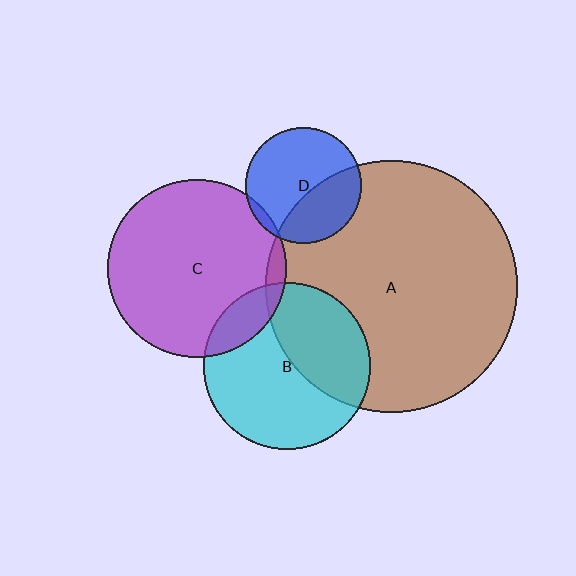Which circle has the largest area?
Circle A (brown).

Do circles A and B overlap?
Yes.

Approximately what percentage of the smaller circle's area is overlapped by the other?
Approximately 40%.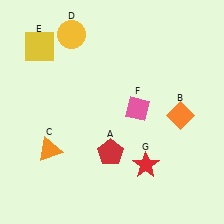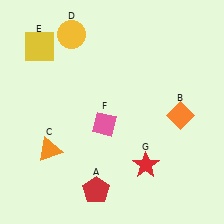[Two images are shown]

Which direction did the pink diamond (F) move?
The pink diamond (F) moved left.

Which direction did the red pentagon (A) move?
The red pentagon (A) moved down.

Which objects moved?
The objects that moved are: the red pentagon (A), the pink diamond (F).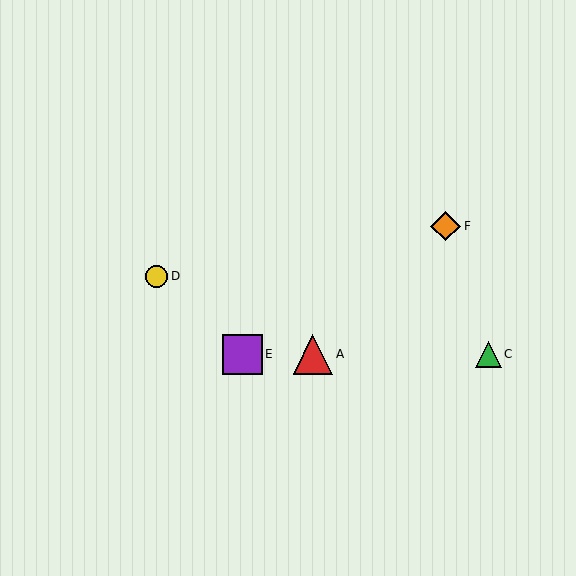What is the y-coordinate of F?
Object F is at y≈226.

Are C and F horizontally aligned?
No, C is at y≈354 and F is at y≈226.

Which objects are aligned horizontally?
Objects A, B, C, E are aligned horizontally.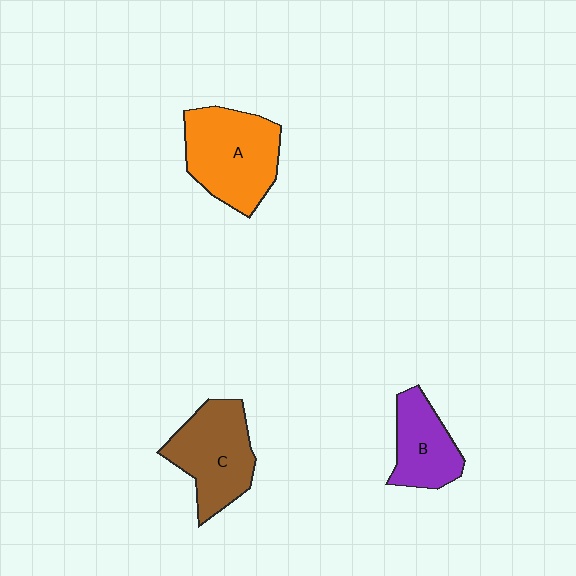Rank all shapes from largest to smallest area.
From largest to smallest: A (orange), C (brown), B (purple).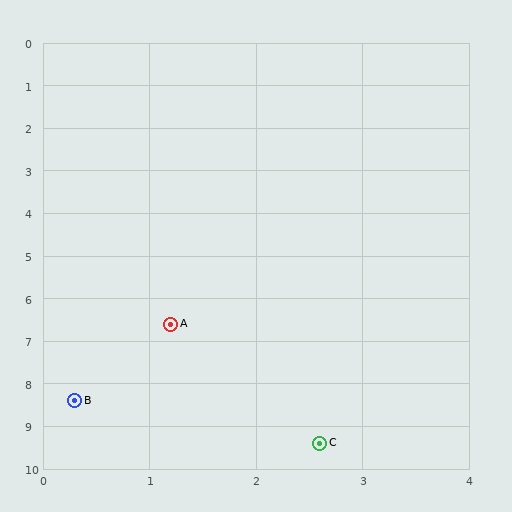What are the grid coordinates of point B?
Point B is at approximately (0.3, 8.4).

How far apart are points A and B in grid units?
Points A and B are about 2.0 grid units apart.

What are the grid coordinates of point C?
Point C is at approximately (2.6, 9.4).